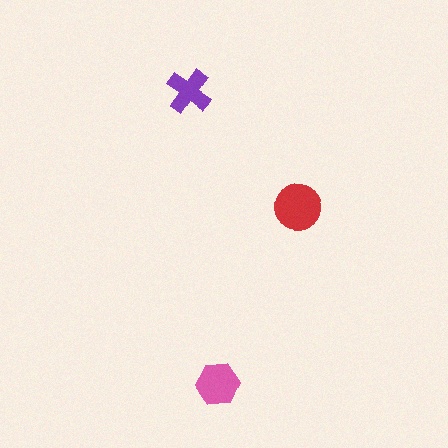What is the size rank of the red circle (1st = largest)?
1st.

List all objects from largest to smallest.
The red circle, the pink hexagon, the purple cross.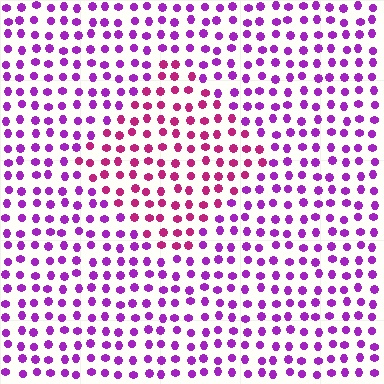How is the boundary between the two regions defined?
The boundary is defined purely by a slight shift in hue (about 36 degrees). Spacing, size, and orientation are identical on both sides.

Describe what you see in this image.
The image is filled with small purple elements in a uniform arrangement. A diamond-shaped region is visible where the elements are tinted to a slightly different hue, forming a subtle color boundary.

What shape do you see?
I see a diamond.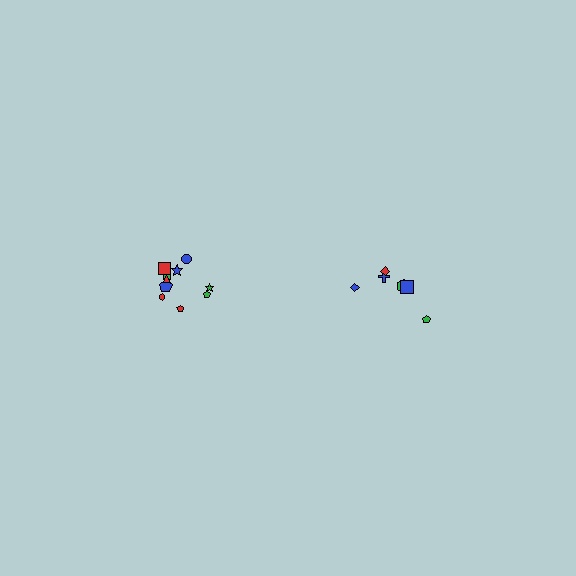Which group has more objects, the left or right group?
The left group.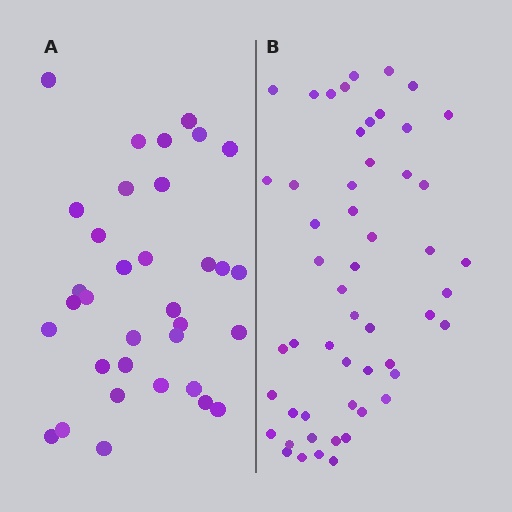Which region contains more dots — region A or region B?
Region B (the right region) has more dots.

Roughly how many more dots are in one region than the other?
Region B has approximately 20 more dots than region A.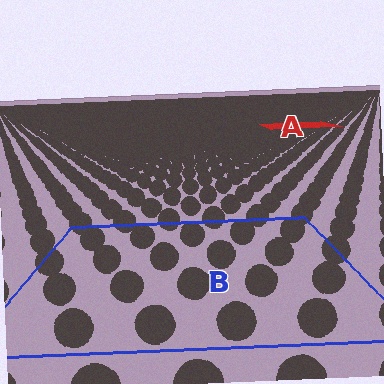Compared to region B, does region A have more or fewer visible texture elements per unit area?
Region A has more texture elements per unit area — they are packed more densely because it is farther away.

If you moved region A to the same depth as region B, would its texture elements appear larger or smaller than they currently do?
They would appear larger. At a closer depth, the same texture elements are projected at a bigger on-screen size.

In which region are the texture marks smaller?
The texture marks are smaller in region A, because it is farther away.